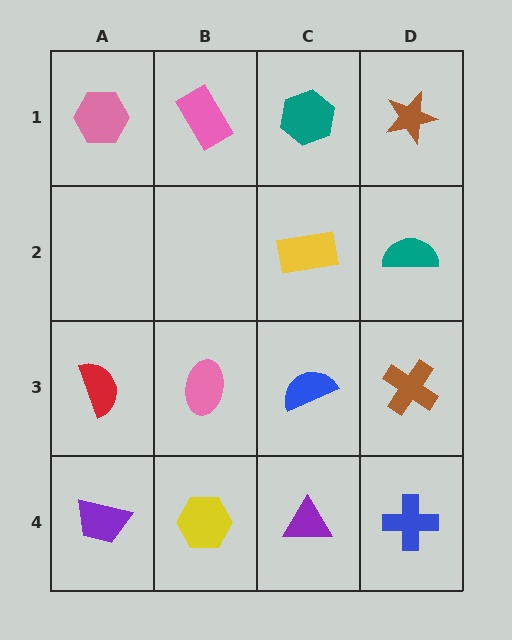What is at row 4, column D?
A blue cross.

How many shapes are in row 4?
4 shapes.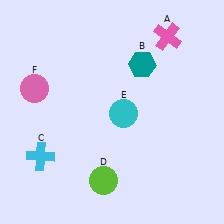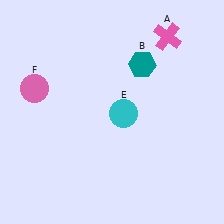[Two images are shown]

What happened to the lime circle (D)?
The lime circle (D) was removed in Image 2. It was in the bottom-left area of Image 1.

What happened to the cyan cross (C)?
The cyan cross (C) was removed in Image 2. It was in the bottom-left area of Image 1.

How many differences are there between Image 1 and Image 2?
There are 2 differences between the two images.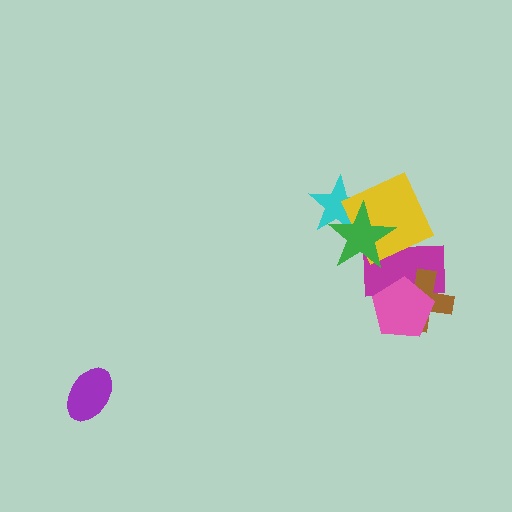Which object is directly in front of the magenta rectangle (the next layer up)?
The brown cross is directly in front of the magenta rectangle.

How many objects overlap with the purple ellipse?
0 objects overlap with the purple ellipse.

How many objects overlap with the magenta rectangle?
4 objects overlap with the magenta rectangle.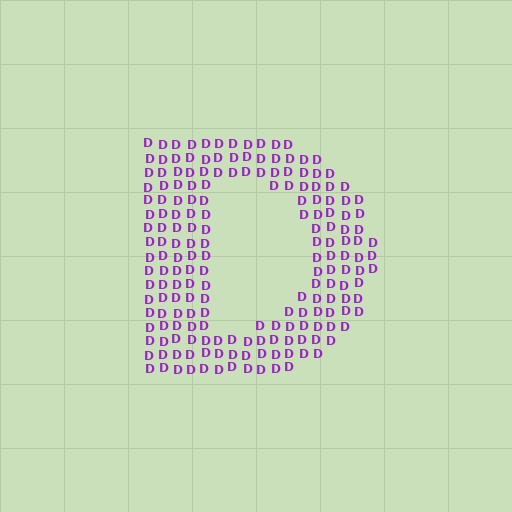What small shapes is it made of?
It is made of small letter D's.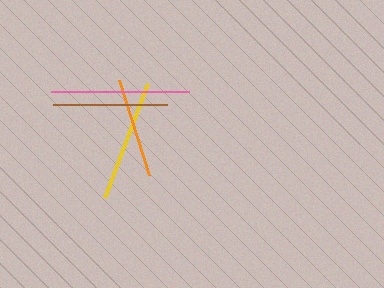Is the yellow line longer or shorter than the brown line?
The yellow line is longer than the brown line.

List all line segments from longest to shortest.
From longest to shortest: pink, yellow, brown, orange.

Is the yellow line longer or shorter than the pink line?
The pink line is longer than the yellow line.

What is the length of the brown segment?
The brown segment is approximately 115 pixels long.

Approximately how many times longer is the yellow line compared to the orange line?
The yellow line is approximately 1.2 times the length of the orange line.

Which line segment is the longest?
The pink line is the longest at approximately 138 pixels.